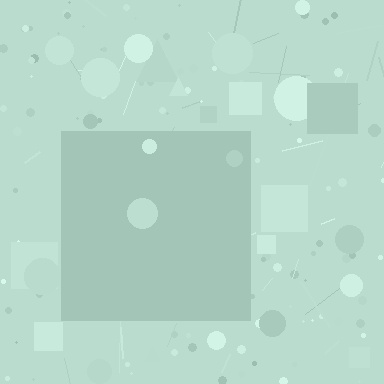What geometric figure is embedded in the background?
A square is embedded in the background.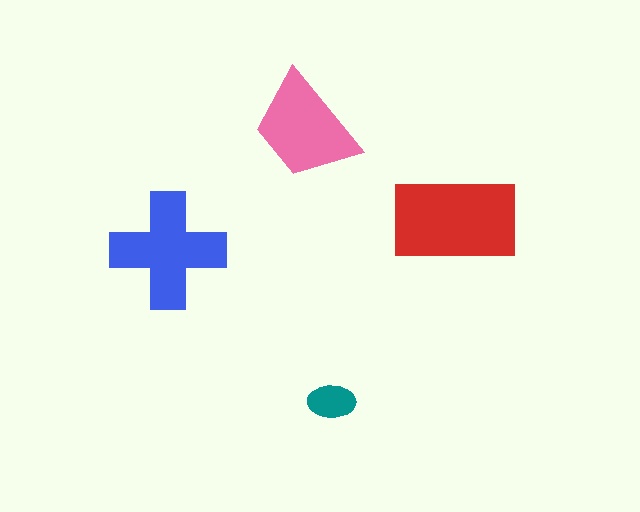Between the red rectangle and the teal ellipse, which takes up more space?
The red rectangle.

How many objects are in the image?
There are 4 objects in the image.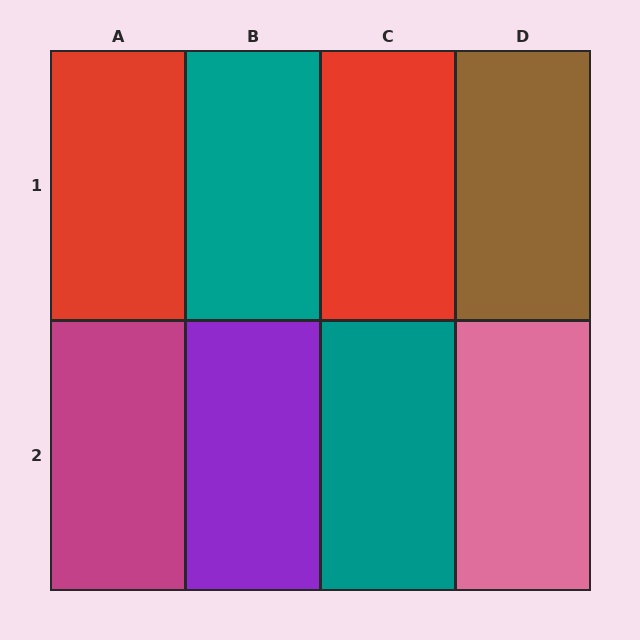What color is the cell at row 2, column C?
Teal.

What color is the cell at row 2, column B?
Purple.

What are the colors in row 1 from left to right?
Red, teal, red, brown.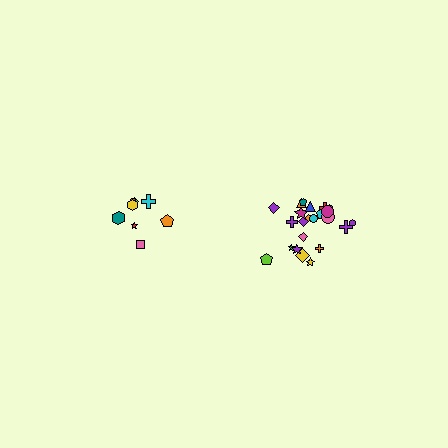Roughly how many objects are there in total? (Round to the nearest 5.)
Roughly 35 objects in total.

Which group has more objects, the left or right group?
The right group.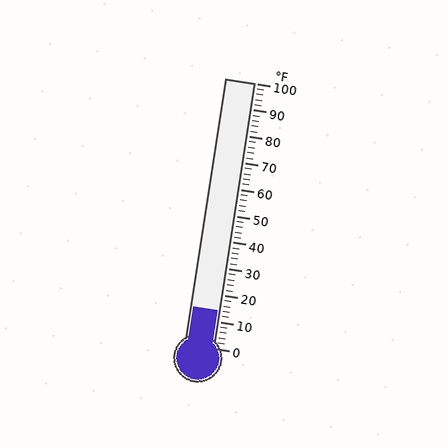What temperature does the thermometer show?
The thermometer shows approximately 14°F.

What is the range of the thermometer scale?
The thermometer scale ranges from 0°F to 100°F.